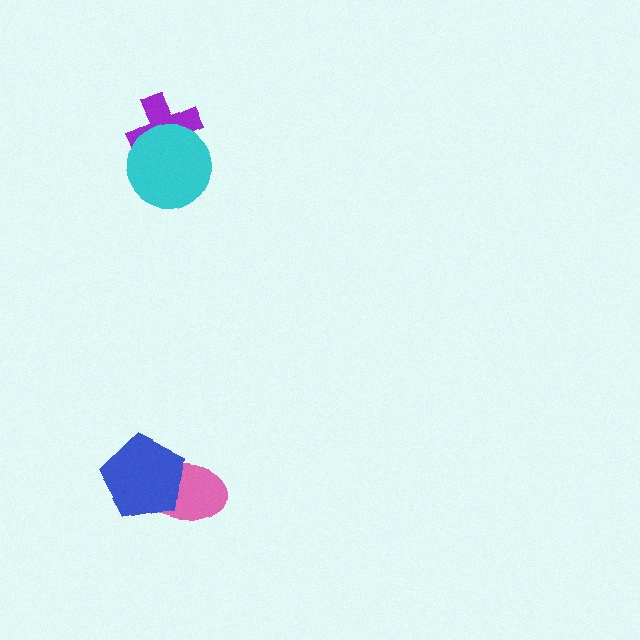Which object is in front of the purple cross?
The cyan circle is in front of the purple cross.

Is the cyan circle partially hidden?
No, no other shape covers it.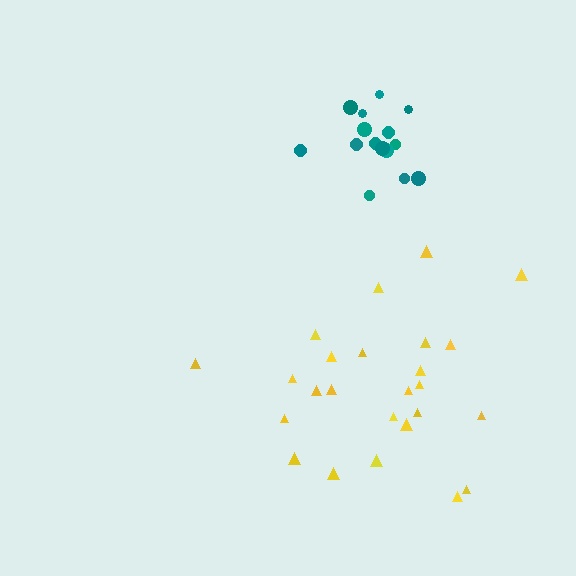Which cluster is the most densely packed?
Teal.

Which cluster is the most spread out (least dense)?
Yellow.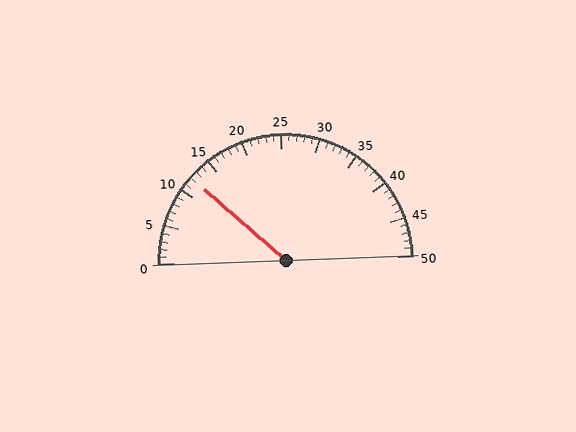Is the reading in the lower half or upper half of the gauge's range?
The reading is in the lower half of the range (0 to 50).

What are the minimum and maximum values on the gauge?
The gauge ranges from 0 to 50.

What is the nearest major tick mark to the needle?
The nearest major tick mark is 10.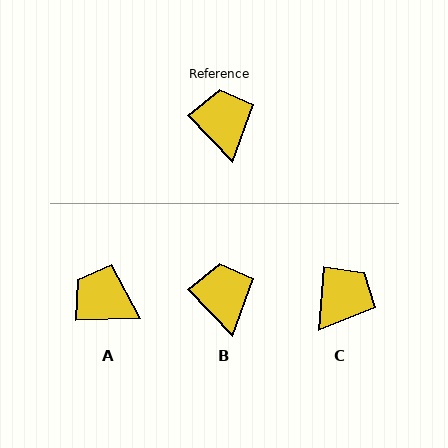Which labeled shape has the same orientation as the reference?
B.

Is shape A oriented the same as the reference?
No, it is off by about 48 degrees.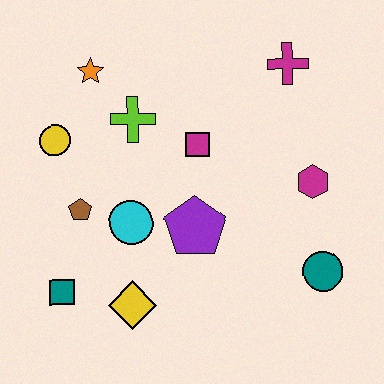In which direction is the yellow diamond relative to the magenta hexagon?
The yellow diamond is to the left of the magenta hexagon.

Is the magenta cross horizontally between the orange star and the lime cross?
No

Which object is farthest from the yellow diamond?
The magenta cross is farthest from the yellow diamond.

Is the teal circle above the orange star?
No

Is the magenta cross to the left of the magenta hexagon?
Yes